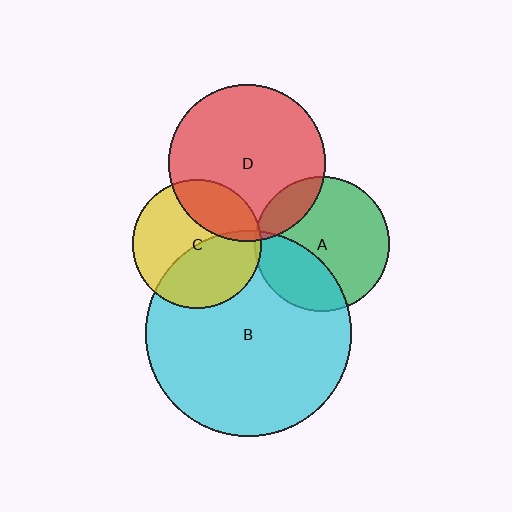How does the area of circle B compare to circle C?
Approximately 2.5 times.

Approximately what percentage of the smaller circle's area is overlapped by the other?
Approximately 30%.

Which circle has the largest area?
Circle B (cyan).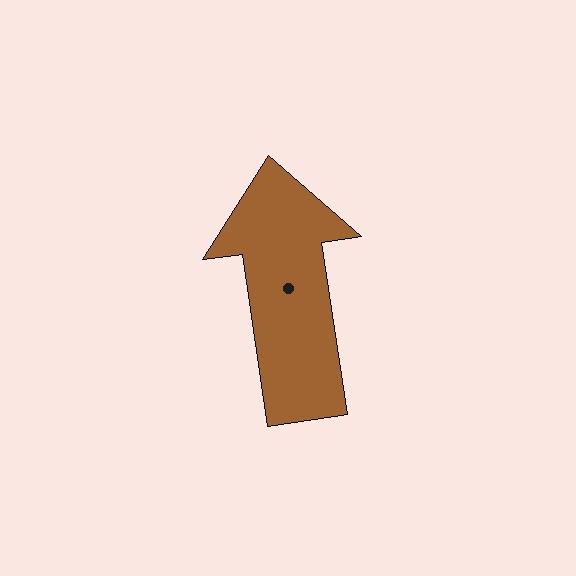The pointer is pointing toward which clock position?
Roughly 12 o'clock.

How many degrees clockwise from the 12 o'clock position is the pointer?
Approximately 352 degrees.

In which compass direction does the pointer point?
North.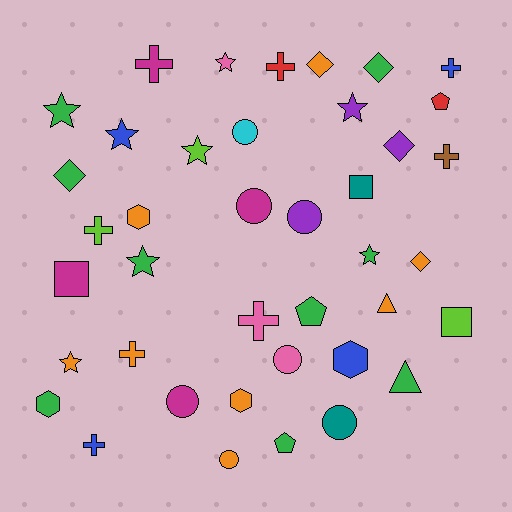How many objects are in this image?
There are 40 objects.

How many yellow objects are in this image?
There are no yellow objects.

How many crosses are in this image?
There are 8 crosses.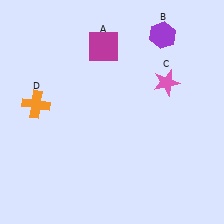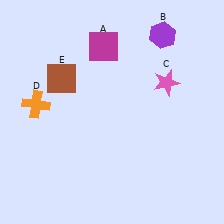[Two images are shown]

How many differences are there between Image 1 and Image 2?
There is 1 difference between the two images.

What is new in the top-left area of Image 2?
A brown square (E) was added in the top-left area of Image 2.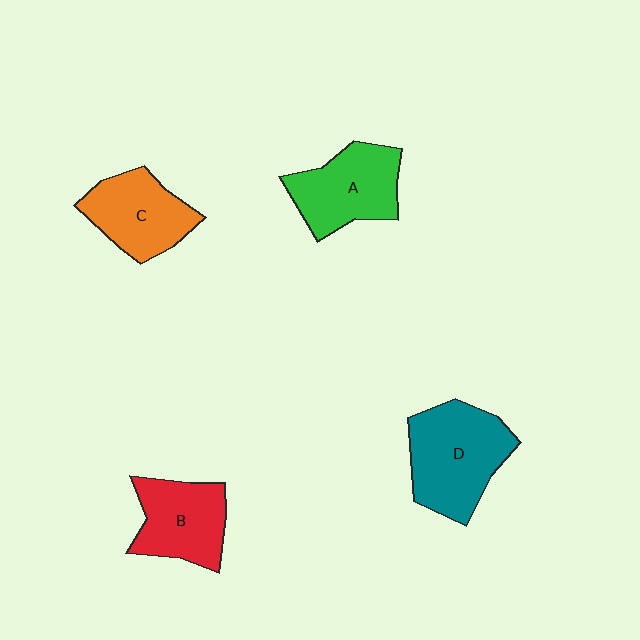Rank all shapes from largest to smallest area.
From largest to smallest: D (teal), A (green), C (orange), B (red).